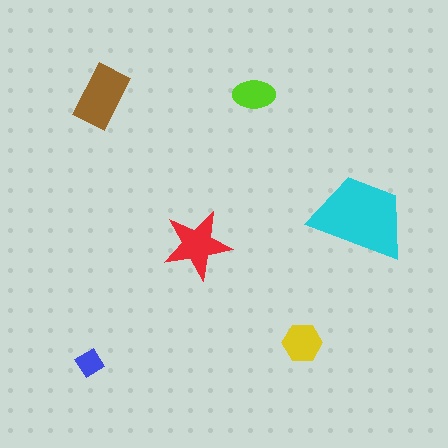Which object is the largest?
The cyan trapezoid.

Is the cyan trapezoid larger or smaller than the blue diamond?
Larger.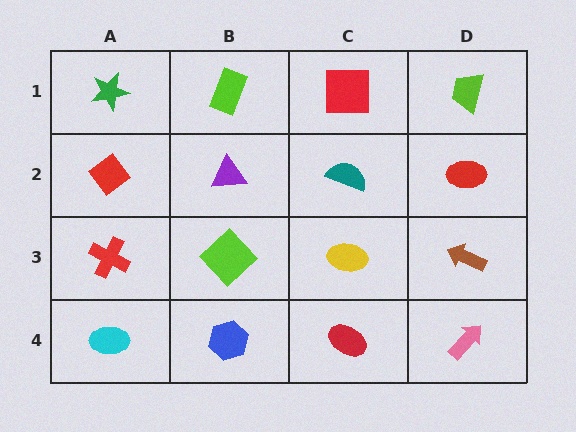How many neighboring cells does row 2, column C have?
4.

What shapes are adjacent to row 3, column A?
A red diamond (row 2, column A), a cyan ellipse (row 4, column A), a lime diamond (row 3, column B).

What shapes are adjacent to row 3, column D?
A red ellipse (row 2, column D), a pink arrow (row 4, column D), a yellow ellipse (row 3, column C).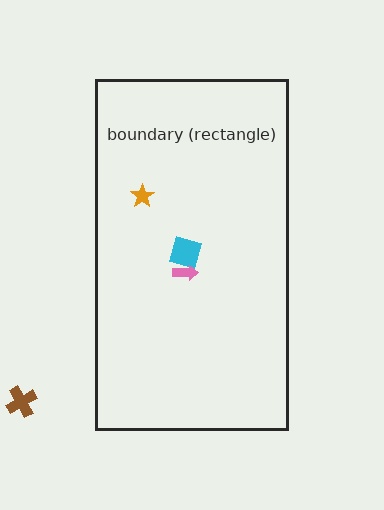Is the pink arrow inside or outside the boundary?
Inside.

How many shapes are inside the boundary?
3 inside, 1 outside.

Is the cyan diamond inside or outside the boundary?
Inside.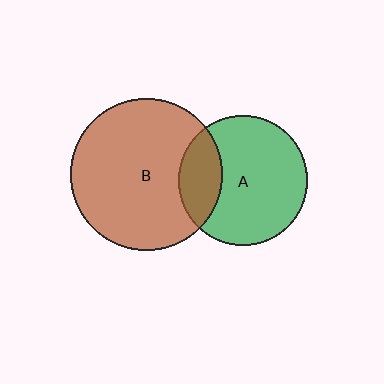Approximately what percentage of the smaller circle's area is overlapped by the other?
Approximately 25%.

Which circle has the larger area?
Circle B (brown).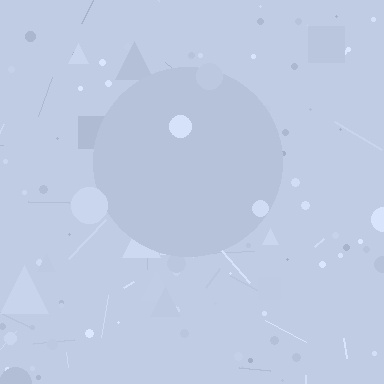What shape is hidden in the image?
A circle is hidden in the image.